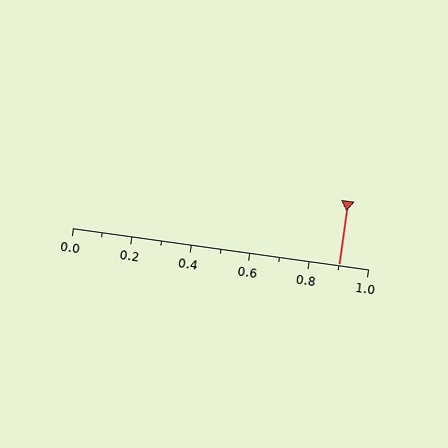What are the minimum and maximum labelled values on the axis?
The axis runs from 0.0 to 1.0.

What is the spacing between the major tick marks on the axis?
The major ticks are spaced 0.2 apart.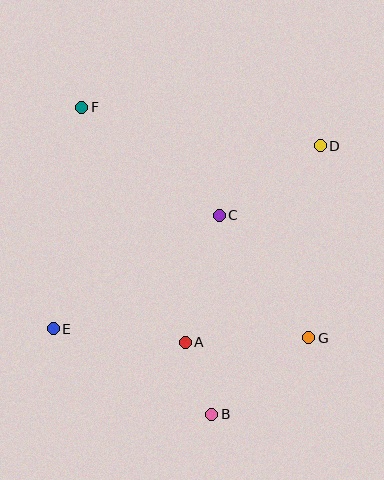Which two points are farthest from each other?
Points B and F are farthest from each other.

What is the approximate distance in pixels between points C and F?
The distance between C and F is approximately 174 pixels.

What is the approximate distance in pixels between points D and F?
The distance between D and F is approximately 241 pixels.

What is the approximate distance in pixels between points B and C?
The distance between B and C is approximately 199 pixels.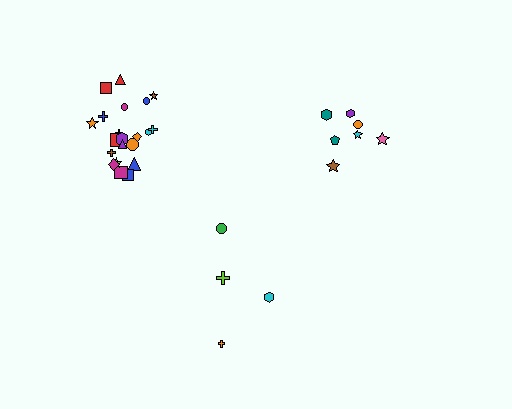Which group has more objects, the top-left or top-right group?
The top-left group.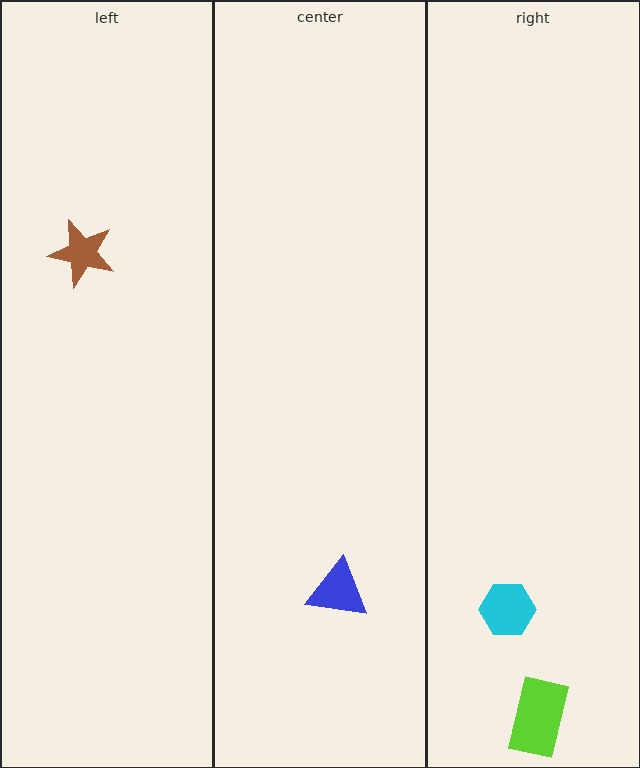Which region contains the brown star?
The left region.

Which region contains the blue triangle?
The center region.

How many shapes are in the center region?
1.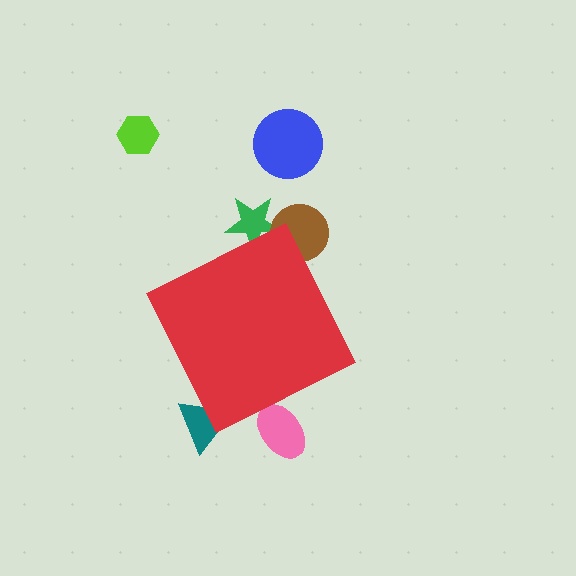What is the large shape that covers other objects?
A red diamond.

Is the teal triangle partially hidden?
Yes, the teal triangle is partially hidden behind the red diamond.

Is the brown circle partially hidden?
Yes, the brown circle is partially hidden behind the red diamond.